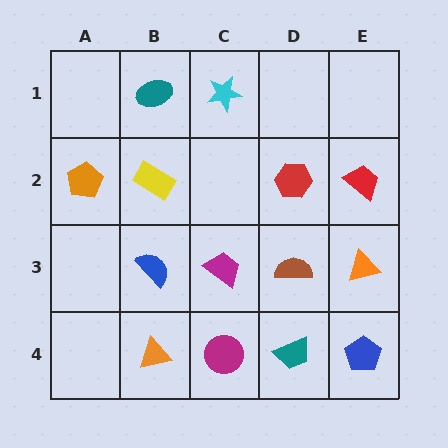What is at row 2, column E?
A red trapezoid.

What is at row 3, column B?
A blue semicircle.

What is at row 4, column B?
An orange triangle.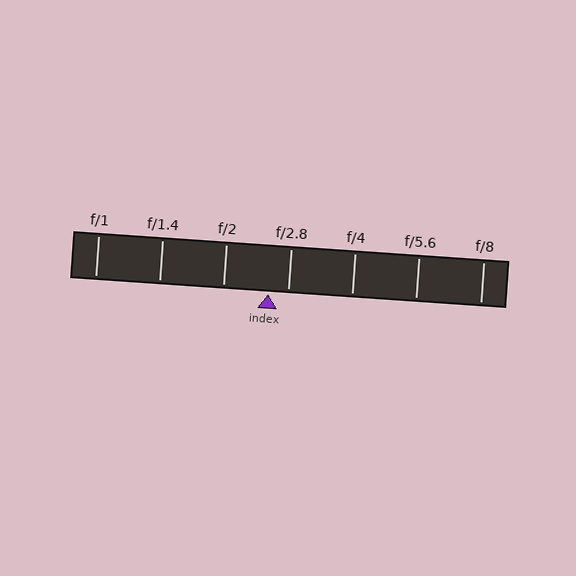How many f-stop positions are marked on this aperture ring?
There are 7 f-stop positions marked.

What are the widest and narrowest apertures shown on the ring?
The widest aperture shown is f/1 and the narrowest is f/8.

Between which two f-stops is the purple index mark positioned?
The index mark is between f/2 and f/2.8.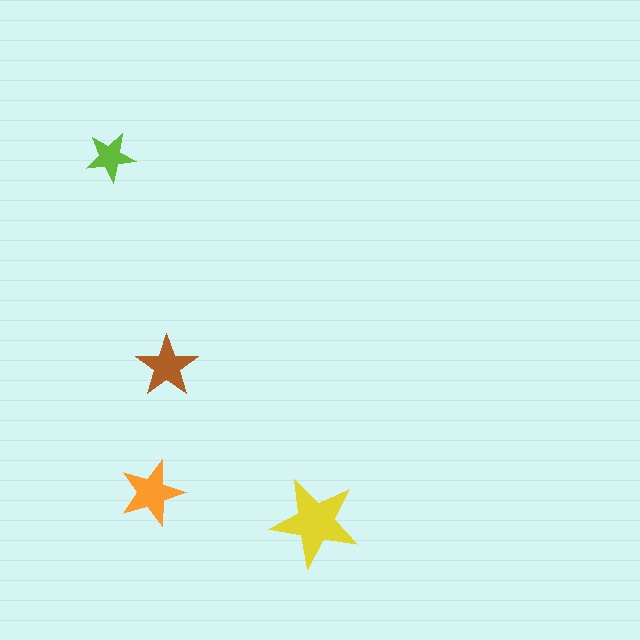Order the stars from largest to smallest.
the yellow one, the orange one, the brown one, the lime one.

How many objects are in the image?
There are 4 objects in the image.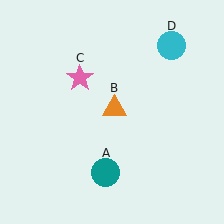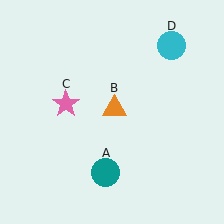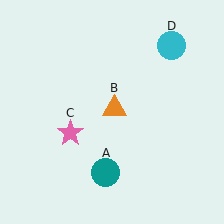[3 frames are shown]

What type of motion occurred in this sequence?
The pink star (object C) rotated counterclockwise around the center of the scene.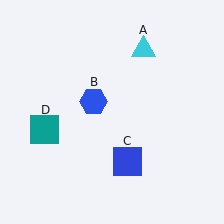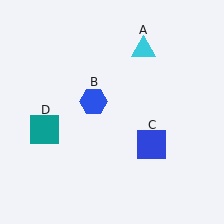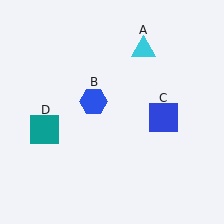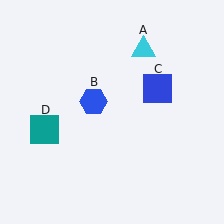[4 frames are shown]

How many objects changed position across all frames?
1 object changed position: blue square (object C).